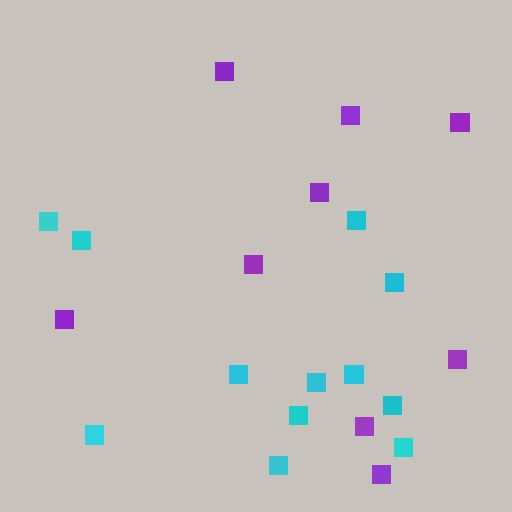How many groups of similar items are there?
There are 2 groups: one group of cyan squares (12) and one group of purple squares (9).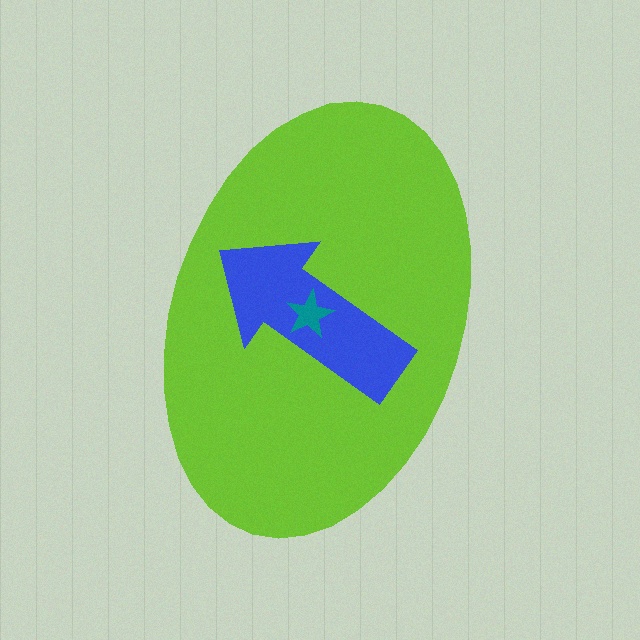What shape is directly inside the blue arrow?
The teal star.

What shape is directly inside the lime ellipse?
The blue arrow.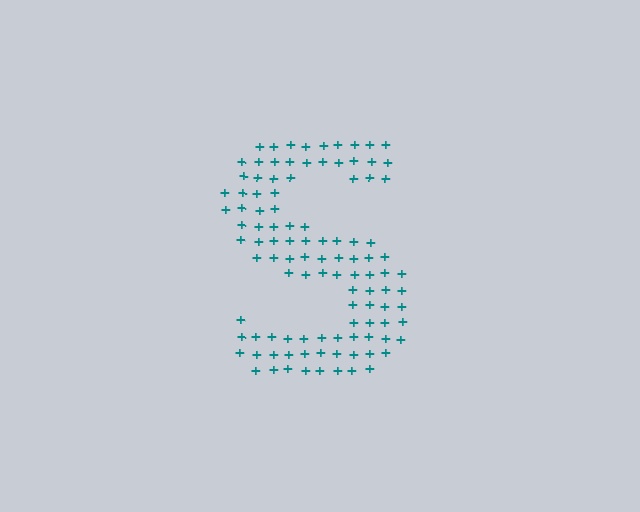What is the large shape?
The large shape is the letter S.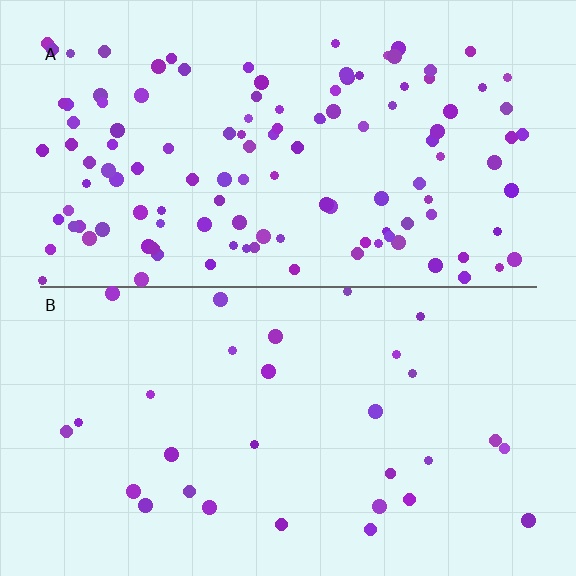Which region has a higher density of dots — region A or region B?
A (the top).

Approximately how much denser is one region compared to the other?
Approximately 4.0× — region A over region B.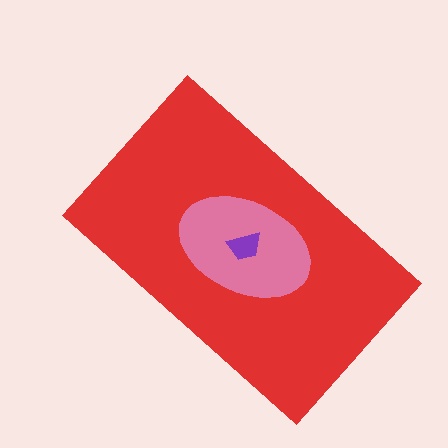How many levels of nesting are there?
3.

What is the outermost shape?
The red rectangle.